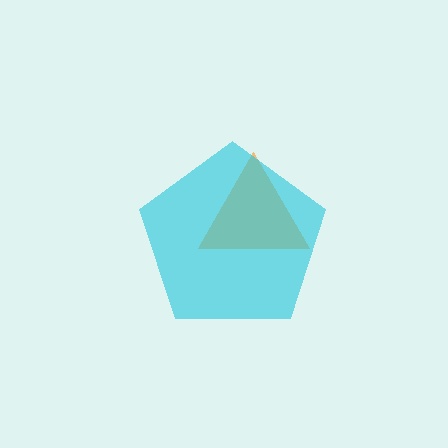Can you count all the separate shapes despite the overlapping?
Yes, there are 2 separate shapes.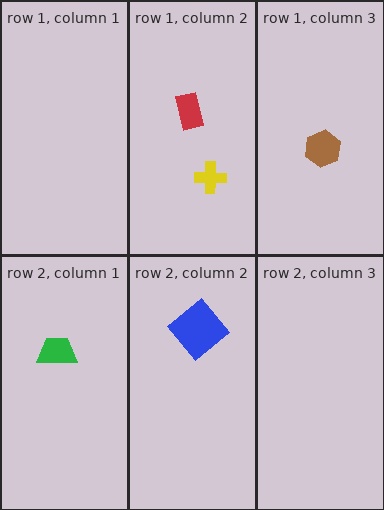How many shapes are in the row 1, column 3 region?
1.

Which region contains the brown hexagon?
The row 1, column 3 region.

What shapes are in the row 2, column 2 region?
The blue diamond.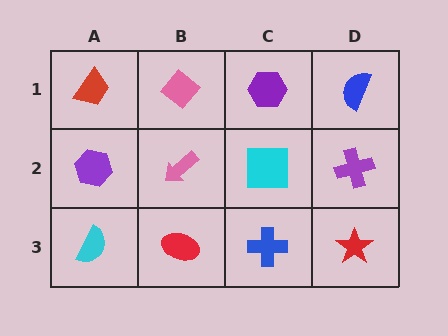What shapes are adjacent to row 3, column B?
A pink arrow (row 2, column B), a cyan semicircle (row 3, column A), a blue cross (row 3, column C).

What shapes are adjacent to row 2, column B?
A pink diamond (row 1, column B), a red ellipse (row 3, column B), a purple hexagon (row 2, column A), a cyan square (row 2, column C).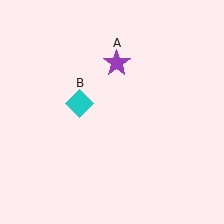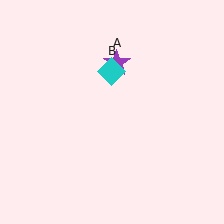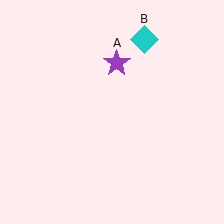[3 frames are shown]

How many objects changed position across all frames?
1 object changed position: cyan diamond (object B).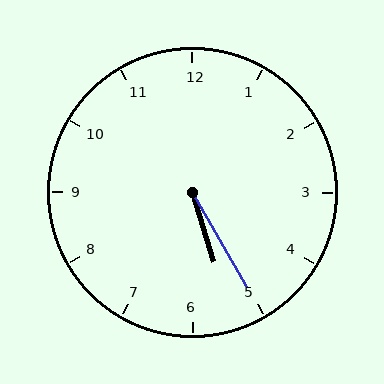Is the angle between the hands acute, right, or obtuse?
It is acute.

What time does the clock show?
5:25.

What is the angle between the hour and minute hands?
Approximately 12 degrees.